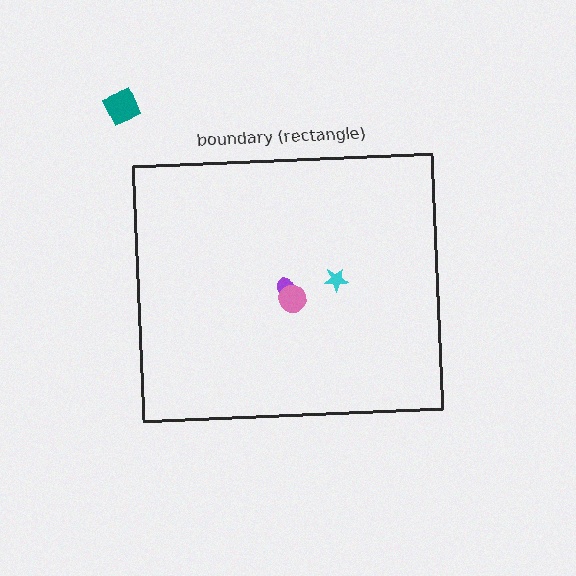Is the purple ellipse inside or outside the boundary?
Inside.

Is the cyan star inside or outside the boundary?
Inside.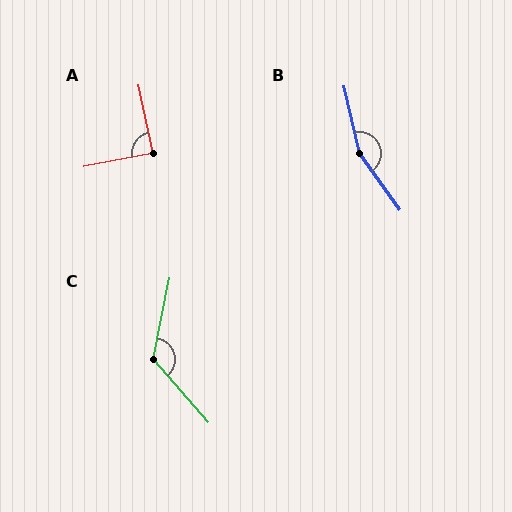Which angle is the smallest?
A, at approximately 89 degrees.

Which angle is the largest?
B, at approximately 158 degrees.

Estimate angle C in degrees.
Approximately 127 degrees.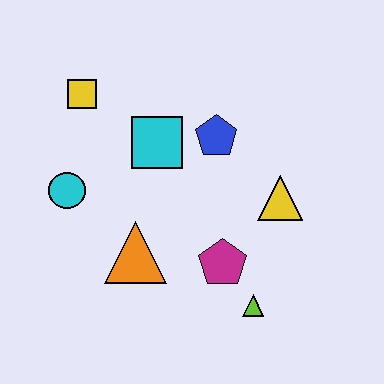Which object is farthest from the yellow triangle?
The yellow square is farthest from the yellow triangle.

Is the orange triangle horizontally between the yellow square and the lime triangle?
Yes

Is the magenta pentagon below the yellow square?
Yes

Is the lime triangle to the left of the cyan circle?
No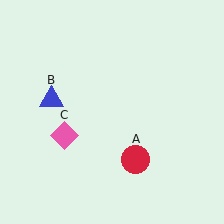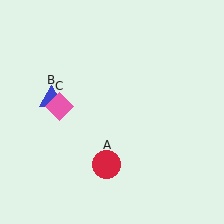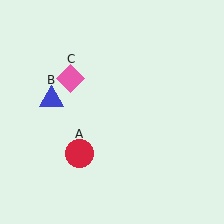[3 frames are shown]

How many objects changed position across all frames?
2 objects changed position: red circle (object A), pink diamond (object C).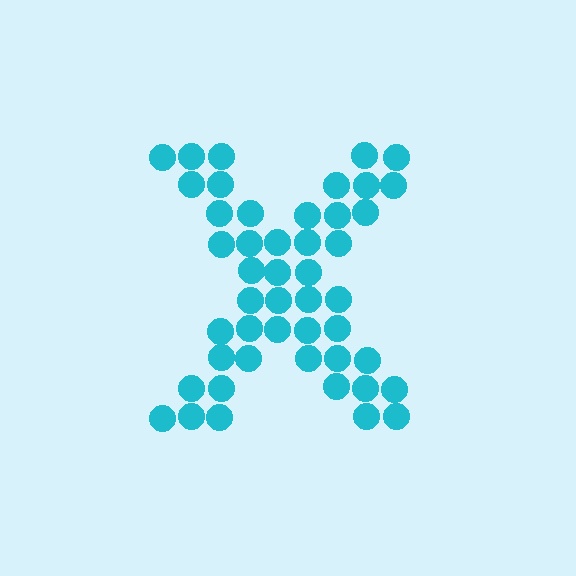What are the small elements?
The small elements are circles.